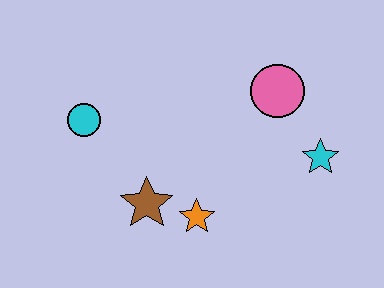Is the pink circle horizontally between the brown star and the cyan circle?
No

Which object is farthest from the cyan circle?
The cyan star is farthest from the cyan circle.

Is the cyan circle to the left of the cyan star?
Yes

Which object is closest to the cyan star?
The pink circle is closest to the cyan star.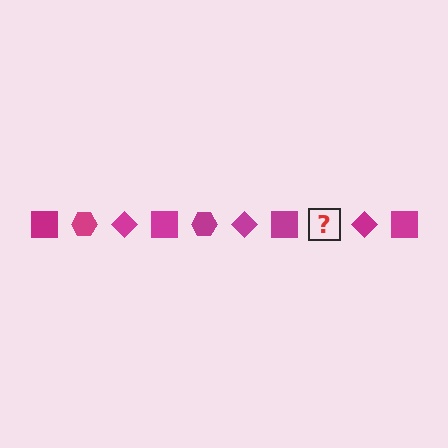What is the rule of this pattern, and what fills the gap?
The rule is that the pattern cycles through square, hexagon, diamond shapes in magenta. The gap should be filled with a magenta hexagon.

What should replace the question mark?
The question mark should be replaced with a magenta hexagon.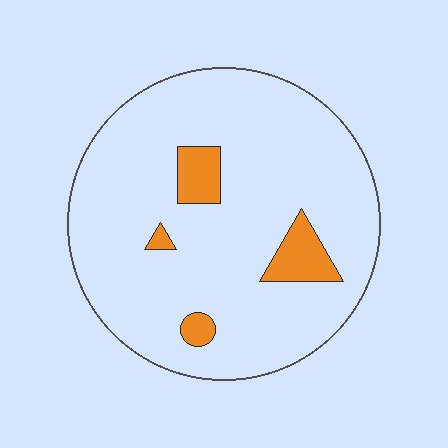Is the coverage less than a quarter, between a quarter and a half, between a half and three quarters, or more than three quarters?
Less than a quarter.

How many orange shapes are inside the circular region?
4.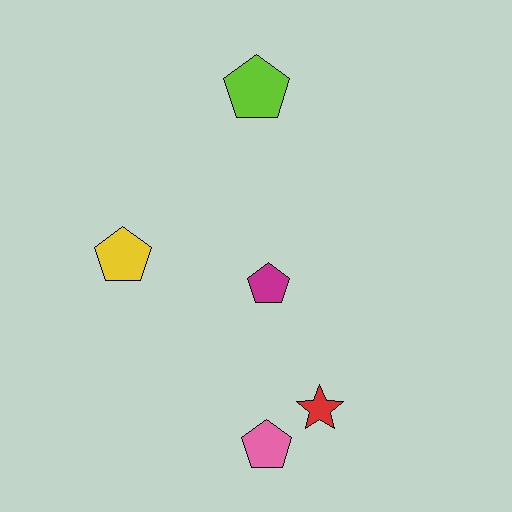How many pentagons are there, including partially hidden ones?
There are 4 pentagons.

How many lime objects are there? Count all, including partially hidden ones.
There is 1 lime object.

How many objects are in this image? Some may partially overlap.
There are 5 objects.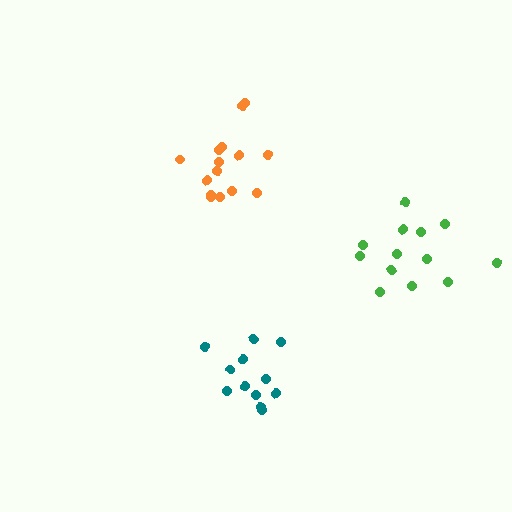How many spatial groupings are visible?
There are 3 spatial groupings.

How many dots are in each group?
Group 1: 12 dots, Group 2: 15 dots, Group 3: 13 dots (40 total).